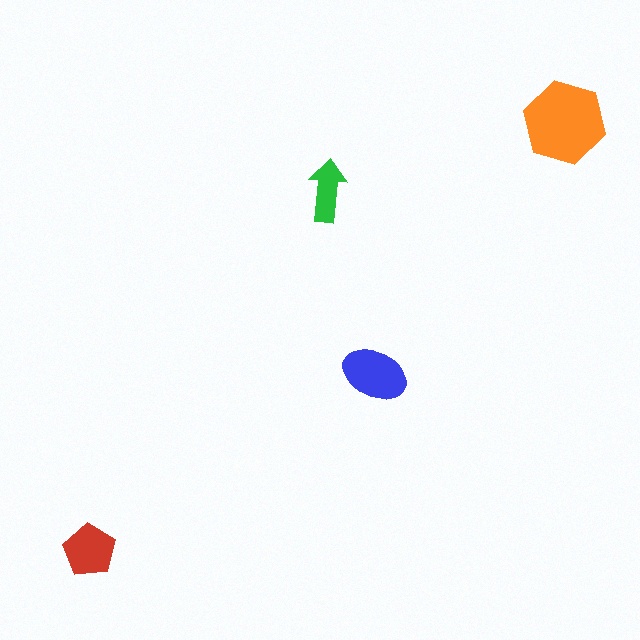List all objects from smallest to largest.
The green arrow, the red pentagon, the blue ellipse, the orange hexagon.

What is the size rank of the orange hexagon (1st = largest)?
1st.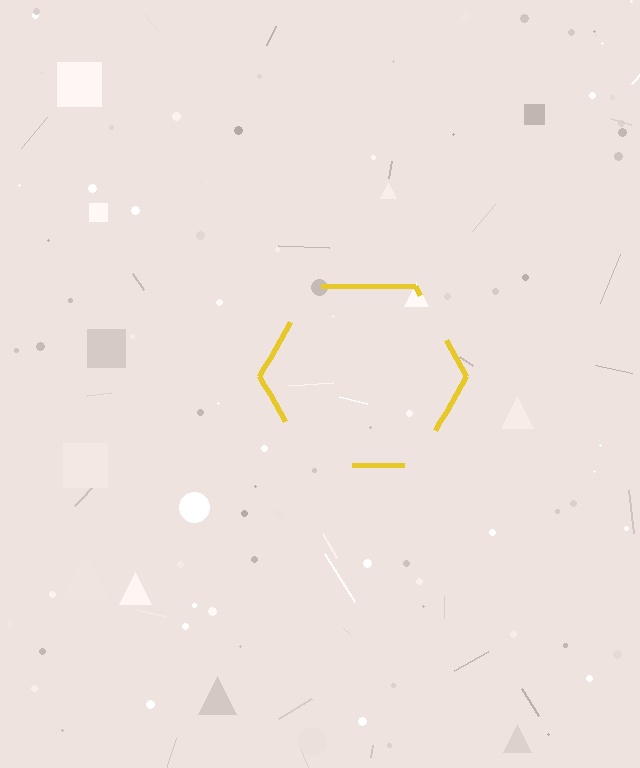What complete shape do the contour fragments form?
The contour fragments form a hexagon.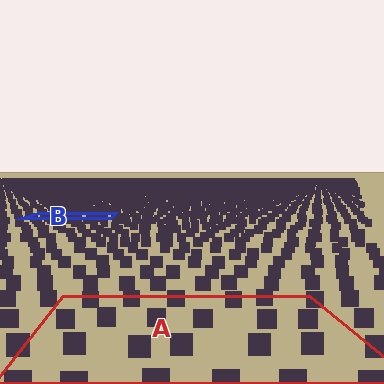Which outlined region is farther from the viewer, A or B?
Region B is farther from the viewer — the texture elements inside it appear smaller and more densely packed.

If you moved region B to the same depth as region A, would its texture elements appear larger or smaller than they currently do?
They would appear larger. At a closer depth, the same texture elements are projected at a bigger on-screen size.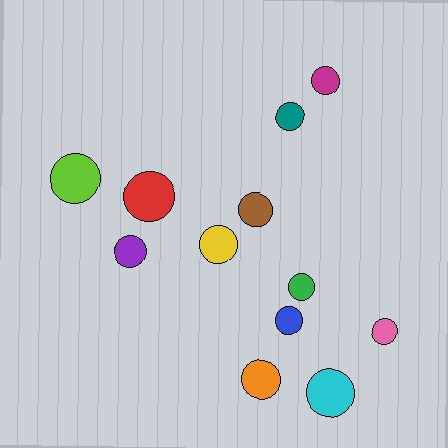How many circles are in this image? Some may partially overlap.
There are 12 circles.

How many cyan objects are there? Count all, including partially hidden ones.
There is 1 cyan object.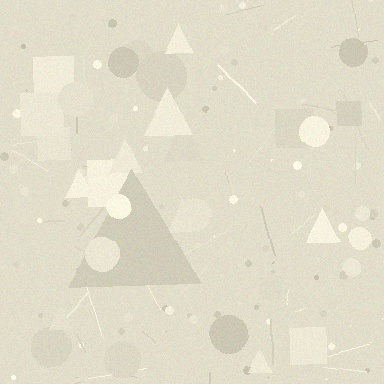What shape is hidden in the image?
A triangle is hidden in the image.